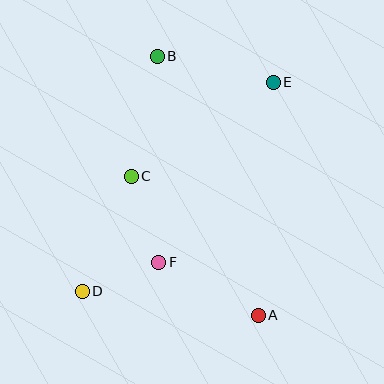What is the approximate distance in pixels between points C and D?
The distance between C and D is approximately 125 pixels.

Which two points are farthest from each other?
Points D and E are farthest from each other.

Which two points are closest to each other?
Points D and F are closest to each other.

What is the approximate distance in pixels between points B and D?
The distance between B and D is approximately 247 pixels.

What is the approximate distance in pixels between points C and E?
The distance between C and E is approximately 170 pixels.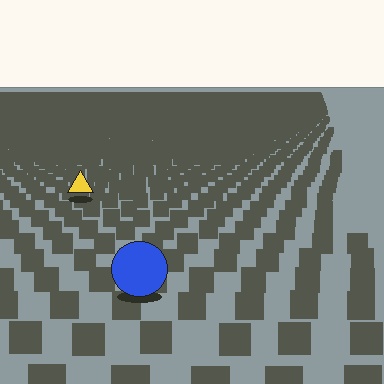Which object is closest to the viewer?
The blue circle is closest. The texture marks near it are larger and more spread out.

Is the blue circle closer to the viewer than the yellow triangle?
Yes. The blue circle is closer — you can tell from the texture gradient: the ground texture is coarser near it.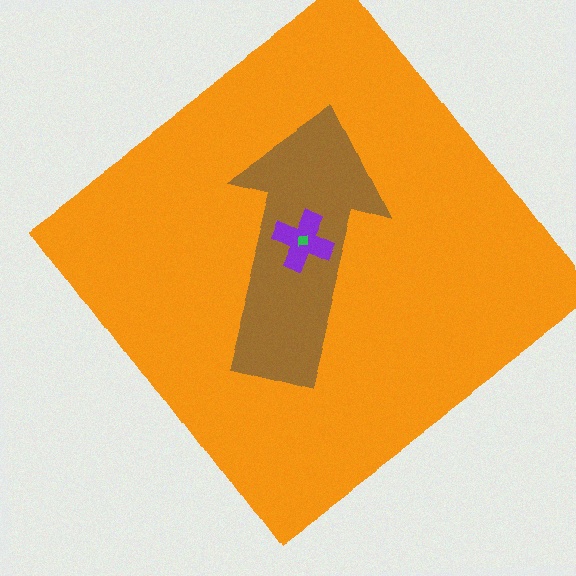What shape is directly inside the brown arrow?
The purple cross.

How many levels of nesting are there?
4.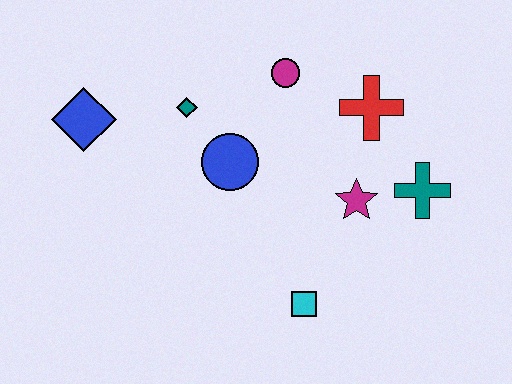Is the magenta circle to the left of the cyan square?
Yes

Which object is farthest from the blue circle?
The teal cross is farthest from the blue circle.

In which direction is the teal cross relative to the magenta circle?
The teal cross is to the right of the magenta circle.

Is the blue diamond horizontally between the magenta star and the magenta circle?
No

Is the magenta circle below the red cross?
No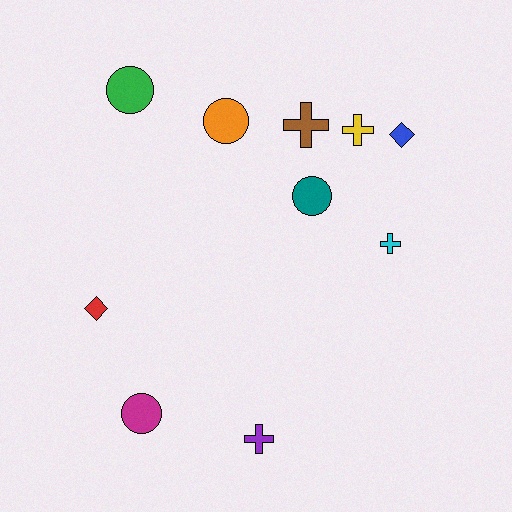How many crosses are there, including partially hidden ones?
There are 4 crosses.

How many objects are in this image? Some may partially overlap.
There are 10 objects.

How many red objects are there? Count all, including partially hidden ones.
There is 1 red object.